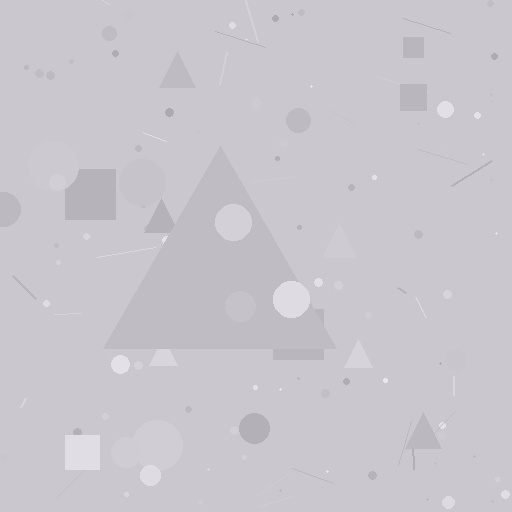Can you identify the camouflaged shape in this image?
The camouflaged shape is a triangle.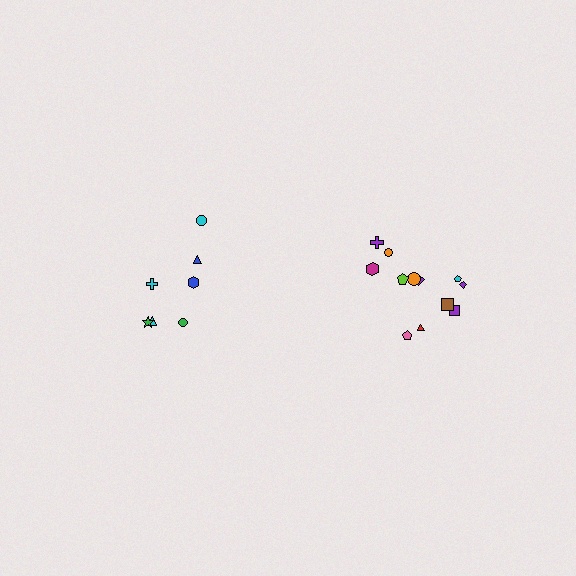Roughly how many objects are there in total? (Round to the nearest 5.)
Roughly 20 objects in total.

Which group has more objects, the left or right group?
The right group.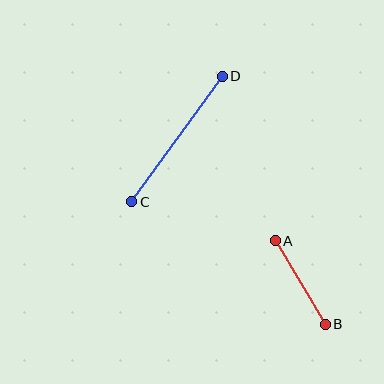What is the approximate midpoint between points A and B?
The midpoint is at approximately (300, 282) pixels.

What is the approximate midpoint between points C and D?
The midpoint is at approximately (177, 139) pixels.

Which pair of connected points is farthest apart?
Points C and D are farthest apart.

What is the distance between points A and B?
The distance is approximately 97 pixels.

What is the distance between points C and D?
The distance is approximately 154 pixels.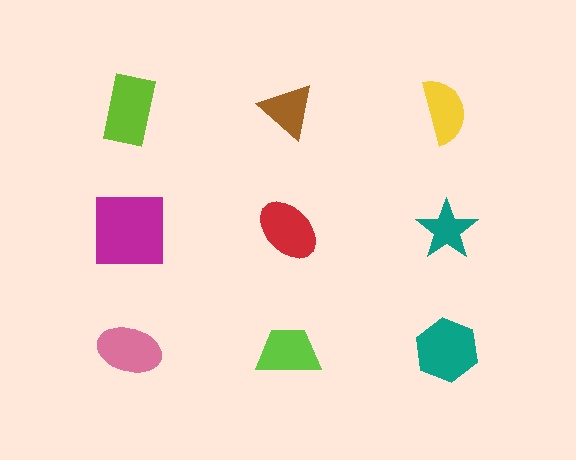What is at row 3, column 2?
A lime trapezoid.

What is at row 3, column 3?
A teal hexagon.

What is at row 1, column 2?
A brown triangle.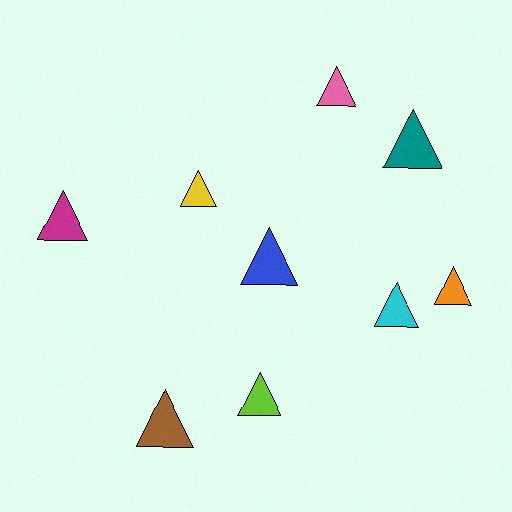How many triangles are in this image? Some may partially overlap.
There are 9 triangles.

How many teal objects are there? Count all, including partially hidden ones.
There is 1 teal object.